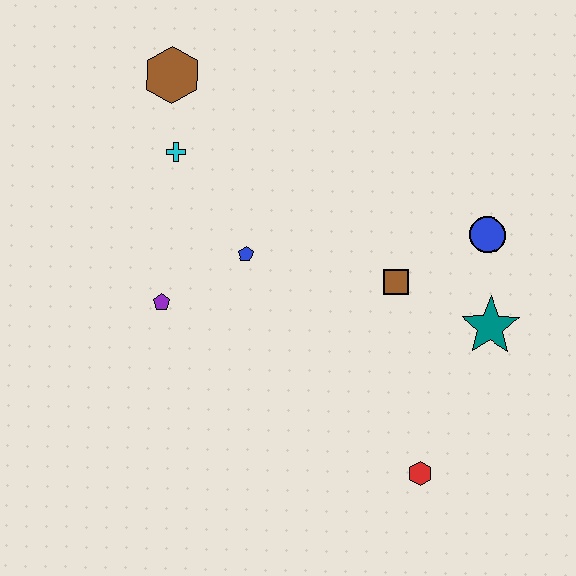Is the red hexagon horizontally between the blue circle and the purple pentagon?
Yes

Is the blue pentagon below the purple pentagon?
No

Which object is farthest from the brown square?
The brown hexagon is farthest from the brown square.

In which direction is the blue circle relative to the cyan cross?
The blue circle is to the right of the cyan cross.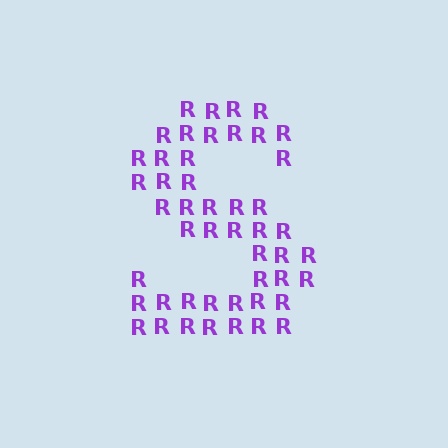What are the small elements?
The small elements are letter R's.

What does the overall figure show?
The overall figure shows the letter S.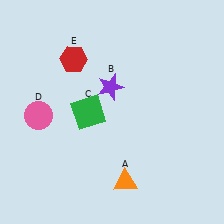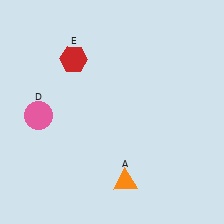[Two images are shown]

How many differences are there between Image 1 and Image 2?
There are 2 differences between the two images.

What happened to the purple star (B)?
The purple star (B) was removed in Image 2. It was in the top-left area of Image 1.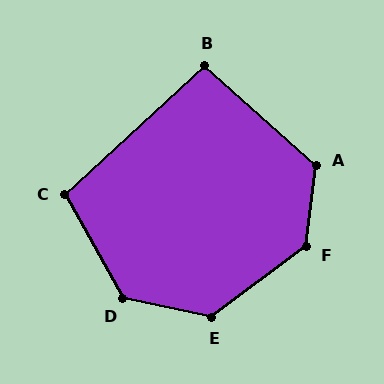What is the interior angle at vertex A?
Approximately 125 degrees (obtuse).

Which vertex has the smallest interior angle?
B, at approximately 95 degrees.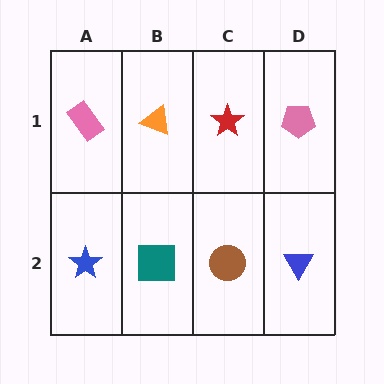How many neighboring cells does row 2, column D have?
2.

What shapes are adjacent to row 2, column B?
An orange triangle (row 1, column B), a blue star (row 2, column A), a brown circle (row 2, column C).